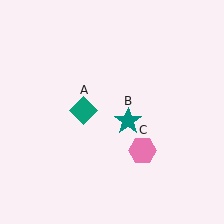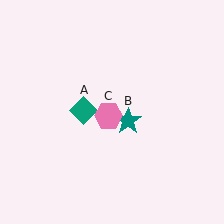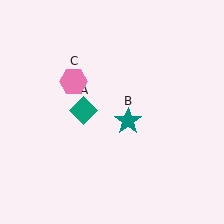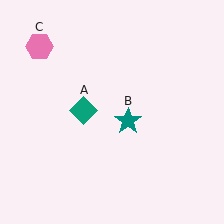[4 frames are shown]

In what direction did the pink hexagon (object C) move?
The pink hexagon (object C) moved up and to the left.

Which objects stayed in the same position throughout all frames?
Teal diamond (object A) and teal star (object B) remained stationary.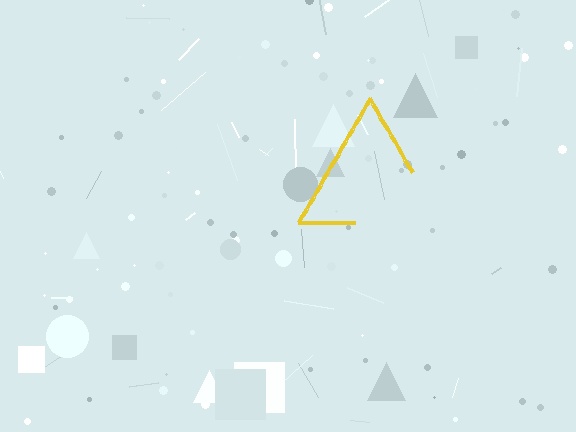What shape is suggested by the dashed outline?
The dashed outline suggests a triangle.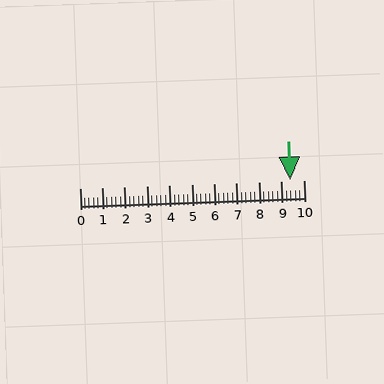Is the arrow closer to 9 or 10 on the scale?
The arrow is closer to 9.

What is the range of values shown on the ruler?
The ruler shows values from 0 to 10.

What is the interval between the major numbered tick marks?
The major tick marks are spaced 1 units apart.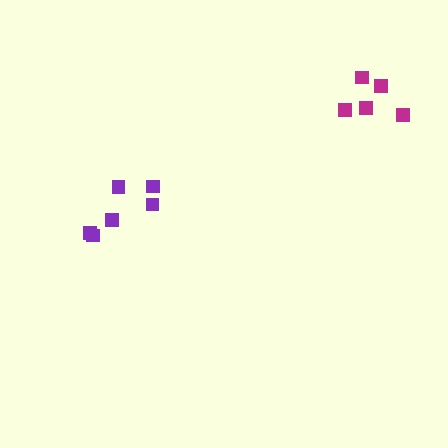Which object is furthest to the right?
The magenta cluster is rightmost.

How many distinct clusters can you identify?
There are 2 distinct clusters.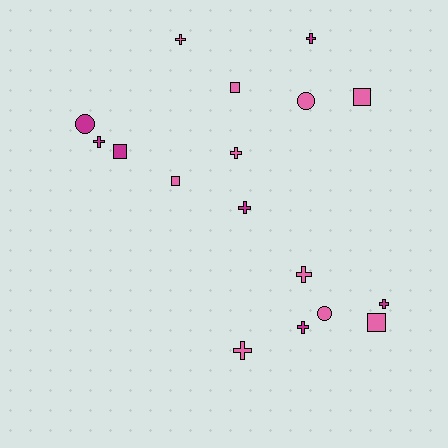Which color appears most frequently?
Pink, with 10 objects.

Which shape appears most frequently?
Cross, with 9 objects.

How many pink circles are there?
There are 2 pink circles.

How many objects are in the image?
There are 17 objects.